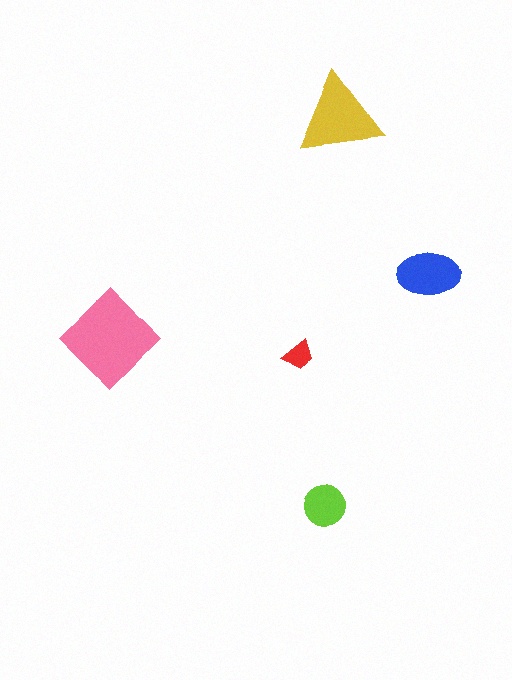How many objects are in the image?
There are 5 objects in the image.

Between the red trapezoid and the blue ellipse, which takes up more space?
The blue ellipse.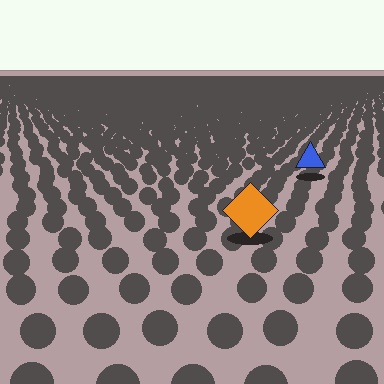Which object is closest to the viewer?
The orange diamond is closest. The texture marks near it are larger and more spread out.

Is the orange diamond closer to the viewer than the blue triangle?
Yes. The orange diamond is closer — you can tell from the texture gradient: the ground texture is coarser near it.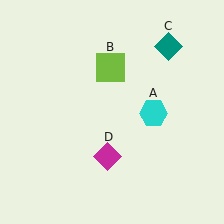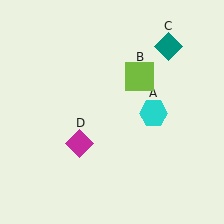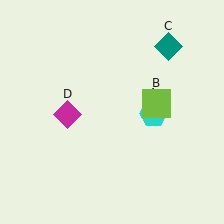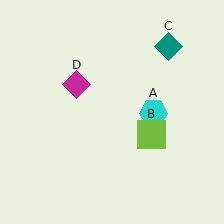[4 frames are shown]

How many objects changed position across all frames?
2 objects changed position: lime square (object B), magenta diamond (object D).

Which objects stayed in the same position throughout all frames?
Cyan hexagon (object A) and teal diamond (object C) remained stationary.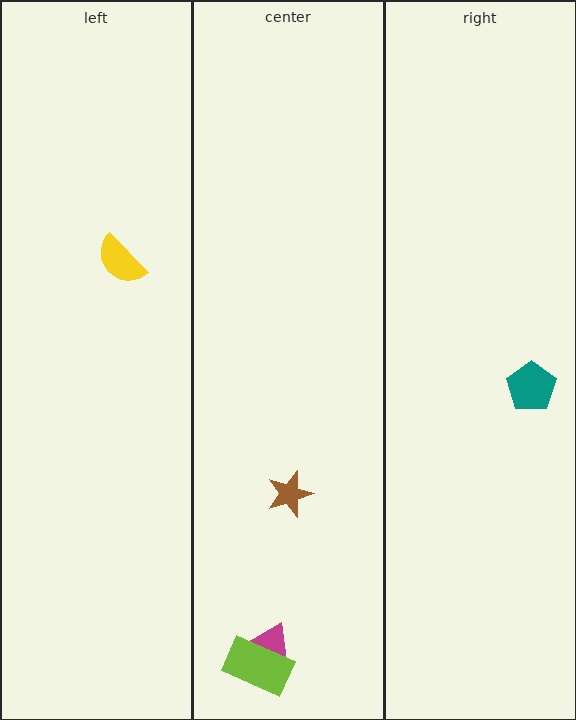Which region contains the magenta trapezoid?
The center region.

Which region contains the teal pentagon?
The right region.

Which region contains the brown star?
The center region.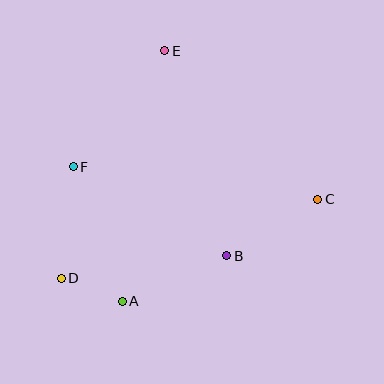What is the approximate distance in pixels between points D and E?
The distance between D and E is approximately 250 pixels.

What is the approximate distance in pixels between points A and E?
The distance between A and E is approximately 254 pixels.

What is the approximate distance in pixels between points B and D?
The distance between B and D is approximately 167 pixels.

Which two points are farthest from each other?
Points C and D are farthest from each other.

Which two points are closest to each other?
Points A and D are closest to each other.